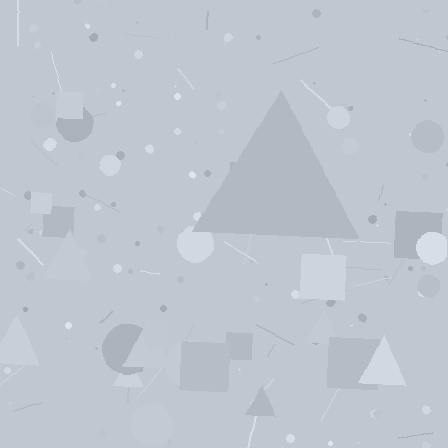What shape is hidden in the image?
A triangle is hidden in the image.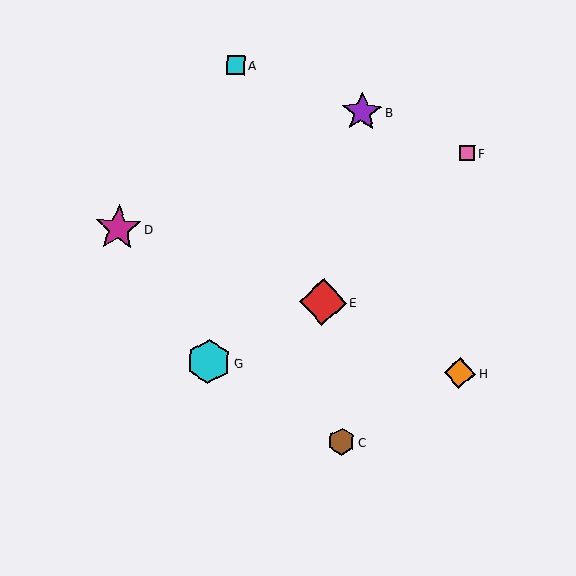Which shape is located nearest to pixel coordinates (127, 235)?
The magenta star (labeled D) at (118, 228) is nearest to that location.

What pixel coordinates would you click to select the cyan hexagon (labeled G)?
Click at (209, 362) to select the cyan hexagon G.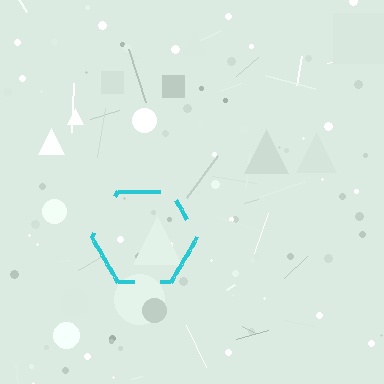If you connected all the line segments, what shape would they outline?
They would outline a hexagon.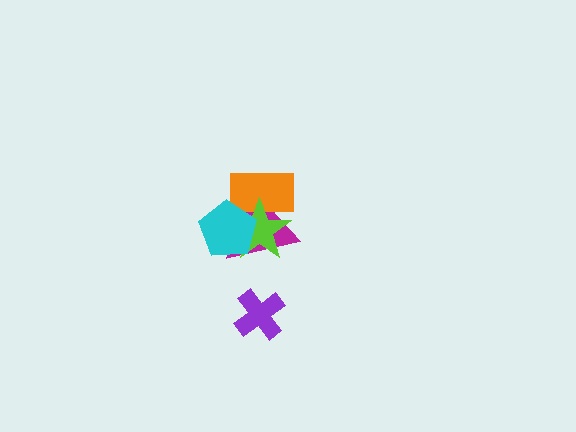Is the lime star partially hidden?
Yes, it is partially covered by another shape.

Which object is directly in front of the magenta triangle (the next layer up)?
The orange rectangle is directly in front of the magenta triangle.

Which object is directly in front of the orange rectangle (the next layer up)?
The lime star is directly in front of the orange rectangle.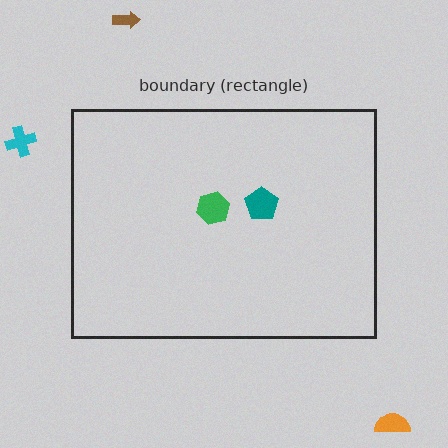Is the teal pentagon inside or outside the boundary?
Inside.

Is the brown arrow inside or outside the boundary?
Outside.